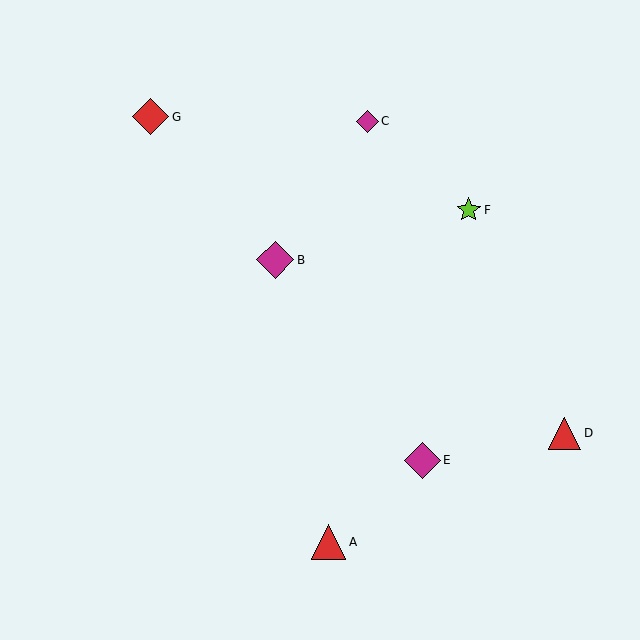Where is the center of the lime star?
The center of the lime star is at (469, 210).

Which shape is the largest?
The magenta diamond (labeled B) is the largest.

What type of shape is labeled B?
Shape B is a magenta diamond.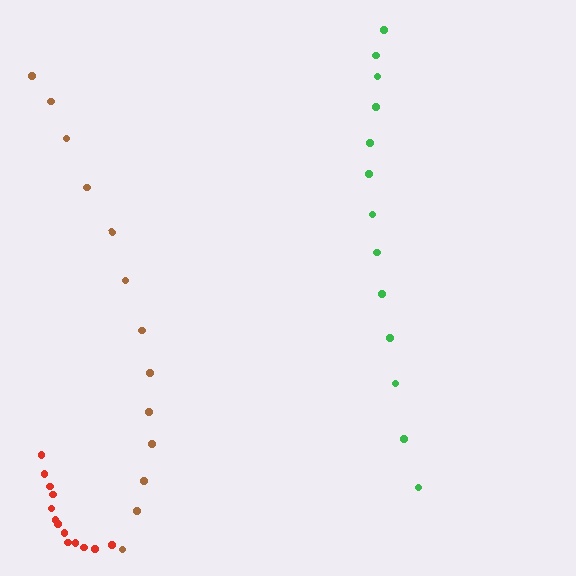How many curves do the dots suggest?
There are 3 distinct paths.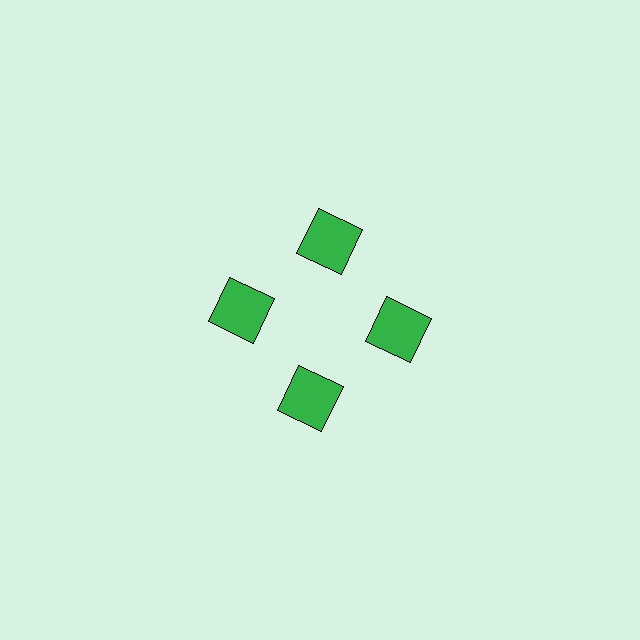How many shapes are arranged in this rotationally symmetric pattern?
There are 4 shapes, arranged in 4 groups of 1.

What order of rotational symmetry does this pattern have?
This pattern has 4-fold rotational symmetry.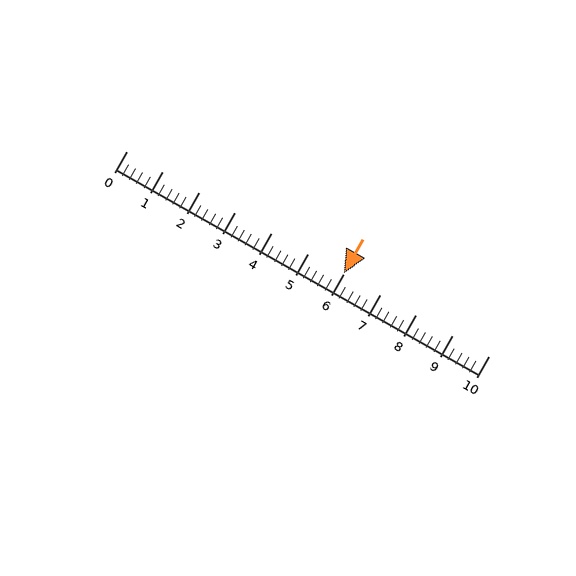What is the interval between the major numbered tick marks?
The major tick marks are spaced 1 units apart.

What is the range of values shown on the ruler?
The ruler shows values from 0 to 10.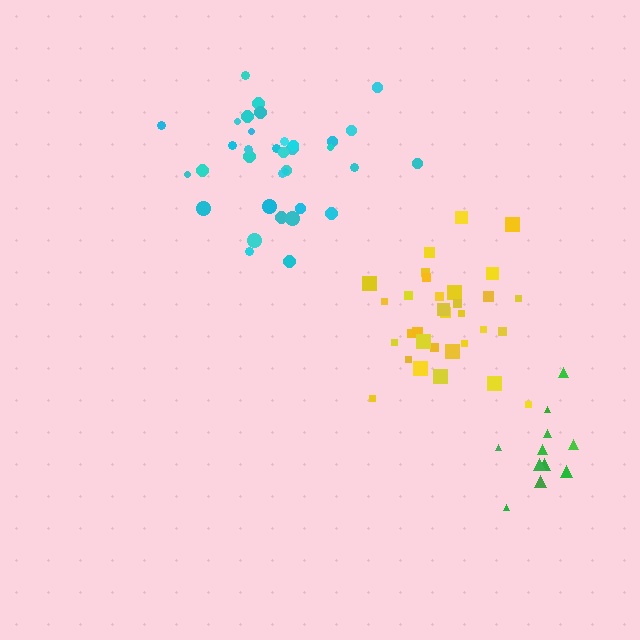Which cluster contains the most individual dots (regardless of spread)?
Cyan (35).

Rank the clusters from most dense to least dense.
yellow, cyan, green.